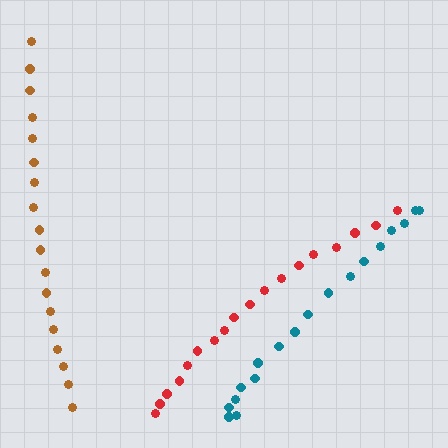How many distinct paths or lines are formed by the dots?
There are 3 distinct paths.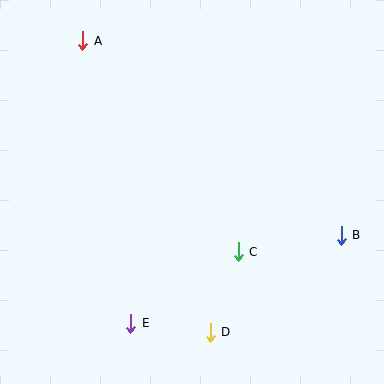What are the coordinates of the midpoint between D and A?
The midpoint between D and A is at (147, 187).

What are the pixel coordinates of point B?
Point B is at (341, 235).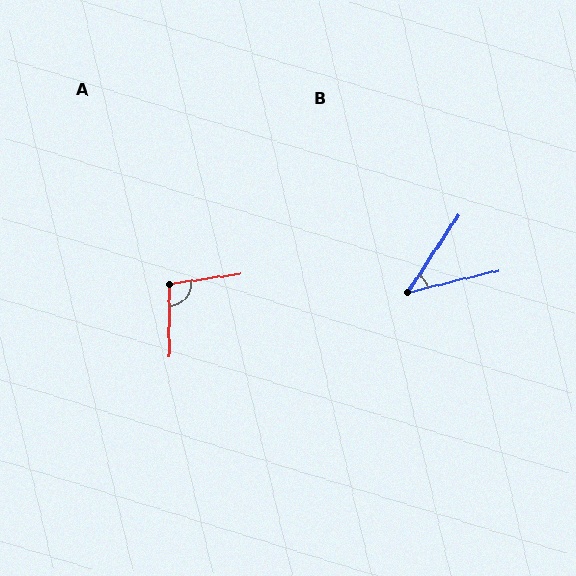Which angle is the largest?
A, at approximately 98 degrees.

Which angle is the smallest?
B, at approximately 43 degrees.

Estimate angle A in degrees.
Approximately 98 degrees.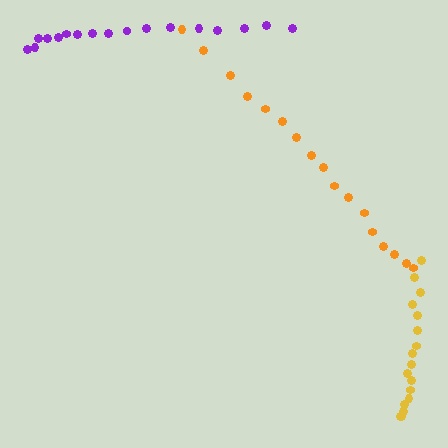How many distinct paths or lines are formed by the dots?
There are 3 distinct paths.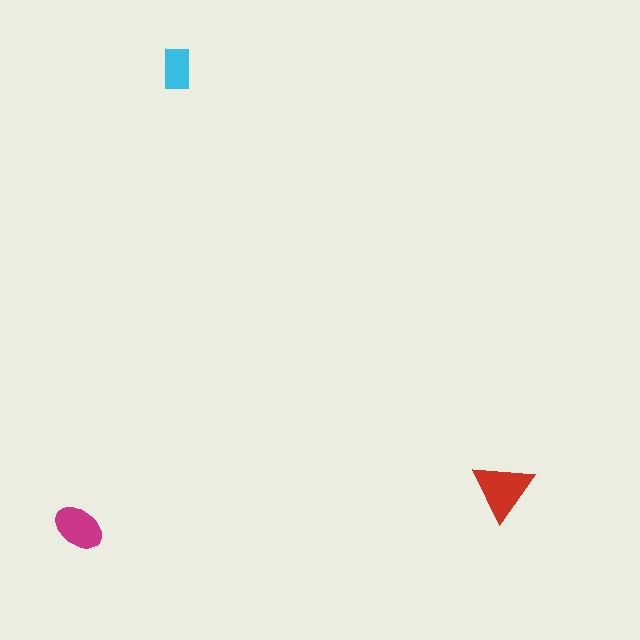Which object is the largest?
The red triangle.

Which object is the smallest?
The cyan rectangle.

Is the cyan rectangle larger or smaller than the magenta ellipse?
Smaller.